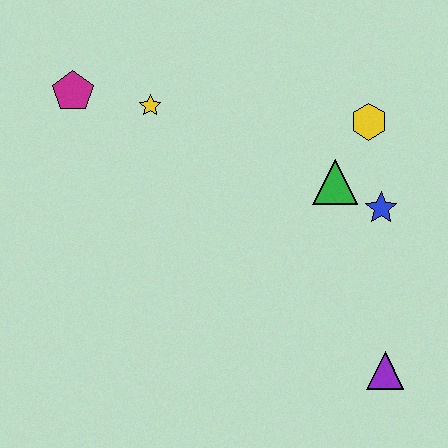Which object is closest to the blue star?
The green triangle is closest to the blue star.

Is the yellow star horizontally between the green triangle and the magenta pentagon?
Yes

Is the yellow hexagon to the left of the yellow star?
No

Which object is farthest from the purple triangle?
The magenta pentagon is farthest from the purple triangle.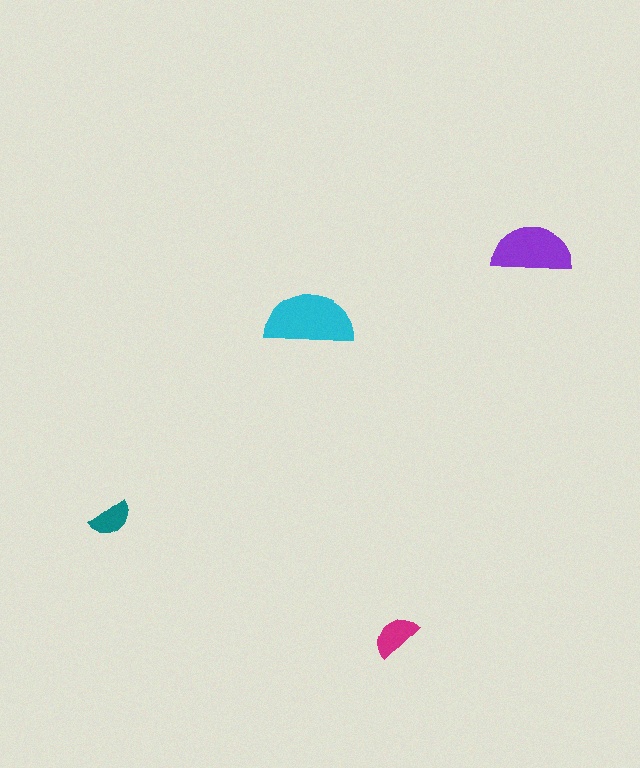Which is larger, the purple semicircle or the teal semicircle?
The purple one.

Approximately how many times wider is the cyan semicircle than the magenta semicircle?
About 2 times wider.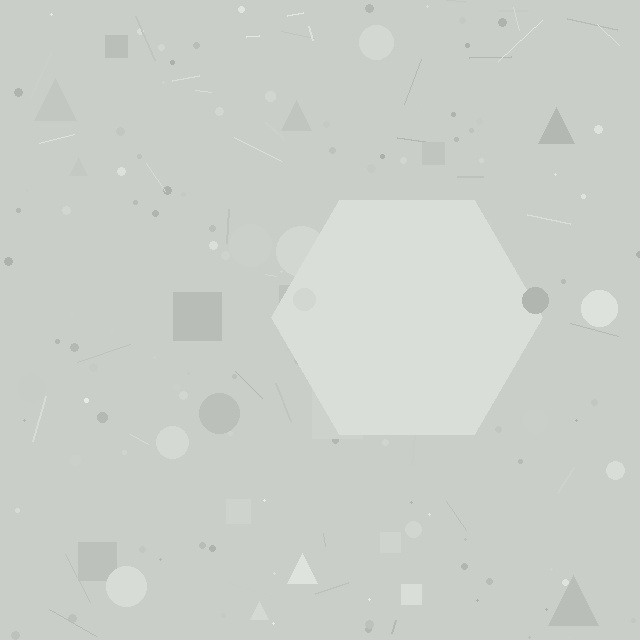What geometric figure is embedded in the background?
A hexagon is embedded in the background.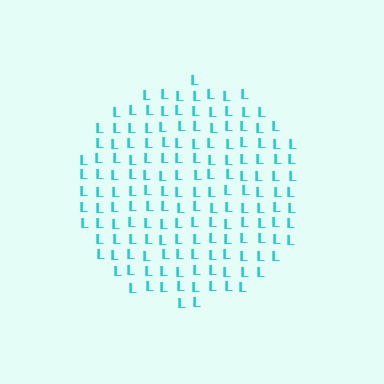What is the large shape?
The large shape is a circle.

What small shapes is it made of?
It is made of small letter L's.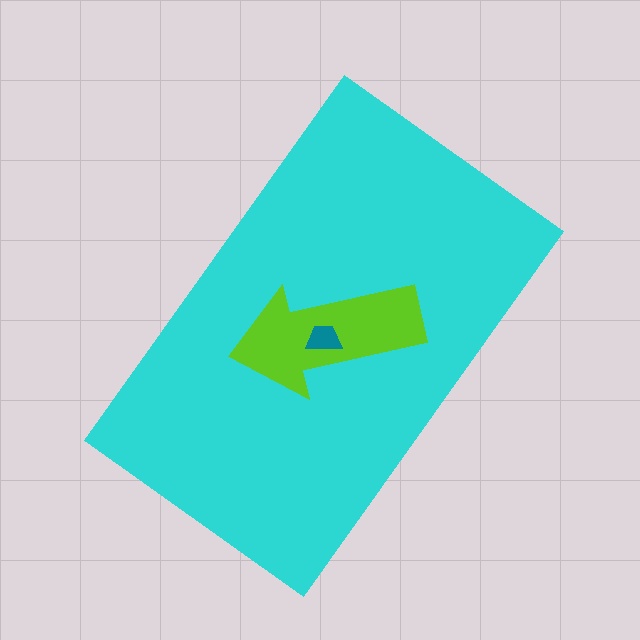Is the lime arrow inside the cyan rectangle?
Yes.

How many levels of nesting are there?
3.